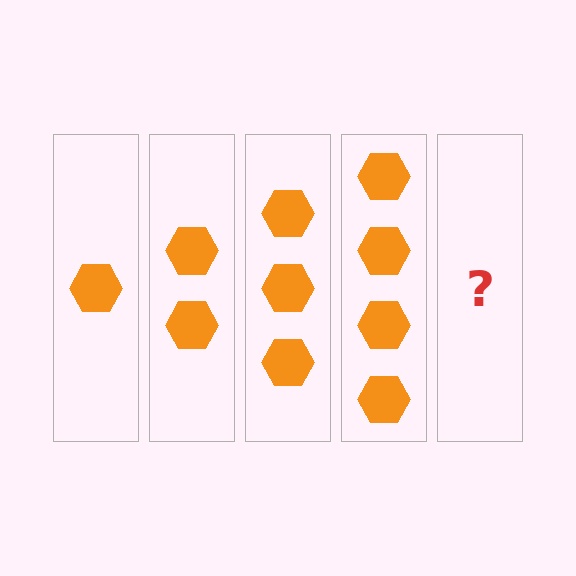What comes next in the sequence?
The next element should be 5 hexagons.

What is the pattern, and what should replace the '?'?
The pattern is that each step adds one more hexagon. The '?' should be 5 hexagons.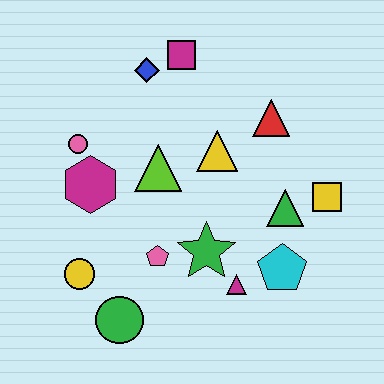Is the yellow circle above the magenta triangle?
Yes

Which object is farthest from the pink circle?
The yellow square is farthest from the pink circle.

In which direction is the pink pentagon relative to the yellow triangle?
The pink pentagon is below the yellow triangle.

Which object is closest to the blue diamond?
The magenta square is closest to the blue diamond.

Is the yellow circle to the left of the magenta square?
Yes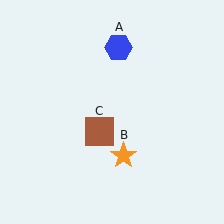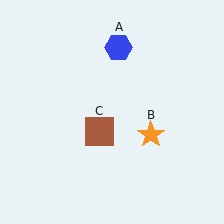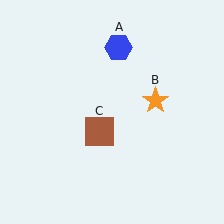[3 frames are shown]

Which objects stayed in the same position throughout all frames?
Blue hexagon (object A) and brown square (object C) remained stationary.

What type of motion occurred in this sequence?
The orange star (object B) rotated counterclockwise around the center of the scene.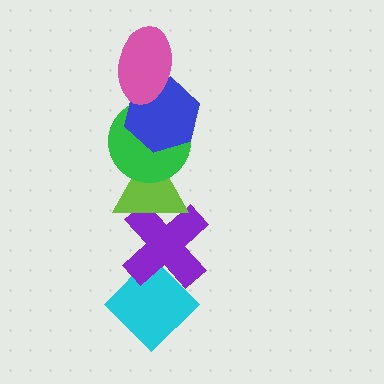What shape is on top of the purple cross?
The lime triangle is on top of the purple cross.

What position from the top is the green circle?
The green circle is 3rd from the top.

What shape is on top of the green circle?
The blue hexagon is on top of the green circle.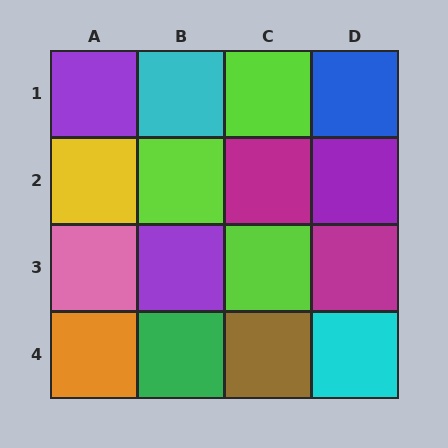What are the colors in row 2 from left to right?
Yellow, lime, magenta, purple.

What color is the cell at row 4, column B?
Green.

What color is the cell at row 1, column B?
Cyan.